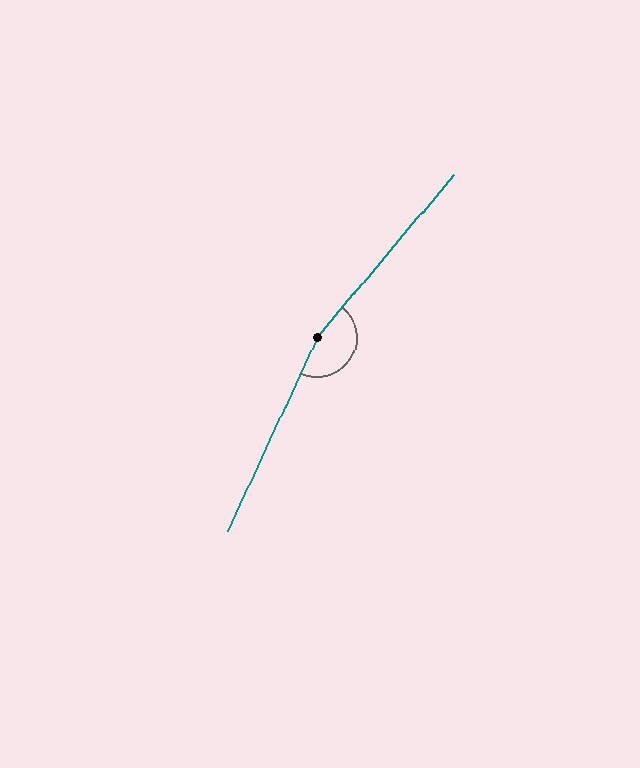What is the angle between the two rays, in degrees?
Approximately 165 degrees.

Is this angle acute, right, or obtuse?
It is obtuse.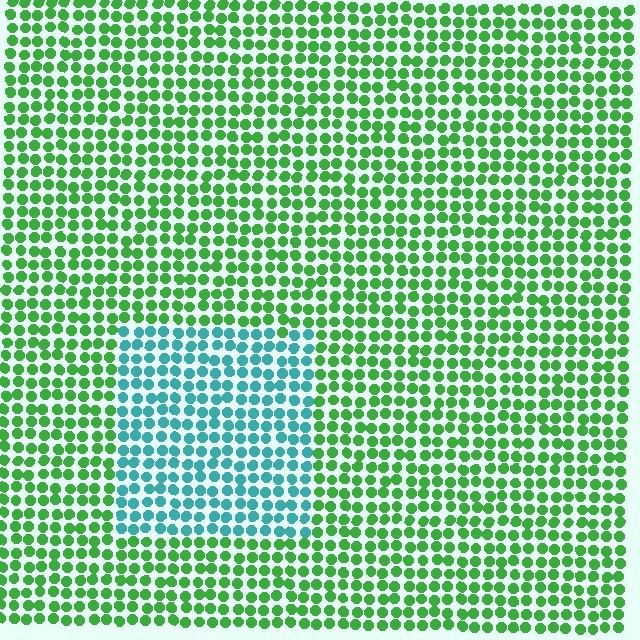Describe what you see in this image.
The image is filled with small green elements in a uniform arrangement. A rectangle-shaped region is visible where the elements are tinted to a slightly different hue, forming a subtle color boundary.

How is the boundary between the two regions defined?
The boundary is defined purely by a slight shift in hue (about 58 degrees). Spacing, size, and orientation are identical on both sides.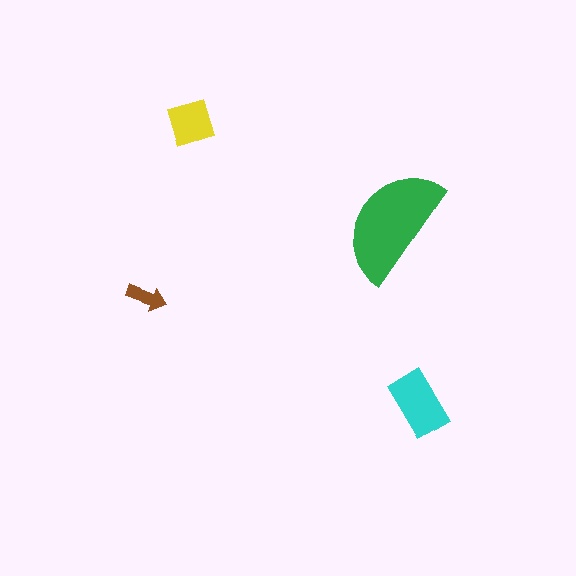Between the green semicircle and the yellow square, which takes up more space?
The green semicircle.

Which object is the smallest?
The brown arrow.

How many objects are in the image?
There are 4 objects in the image.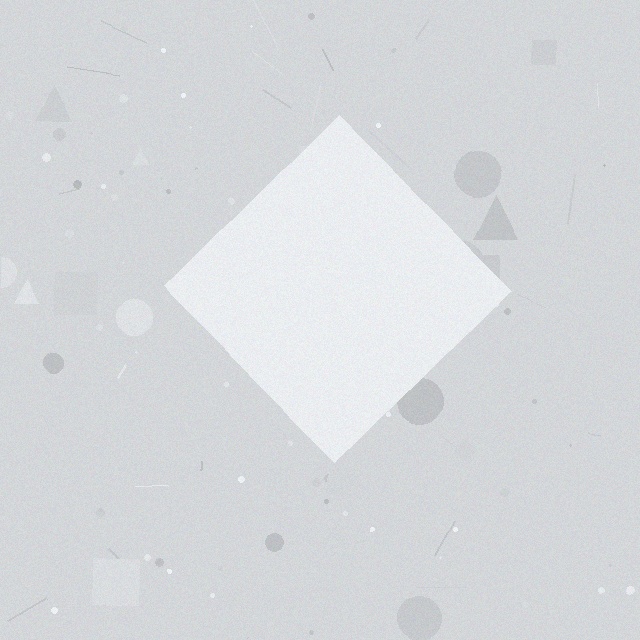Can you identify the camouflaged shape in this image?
The camouflaged shape is a diamond.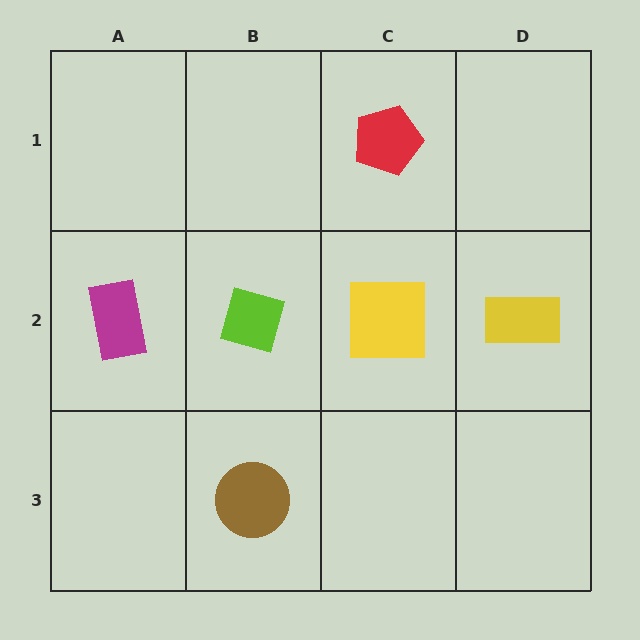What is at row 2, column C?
A yellow square.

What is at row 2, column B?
A lime diamond.